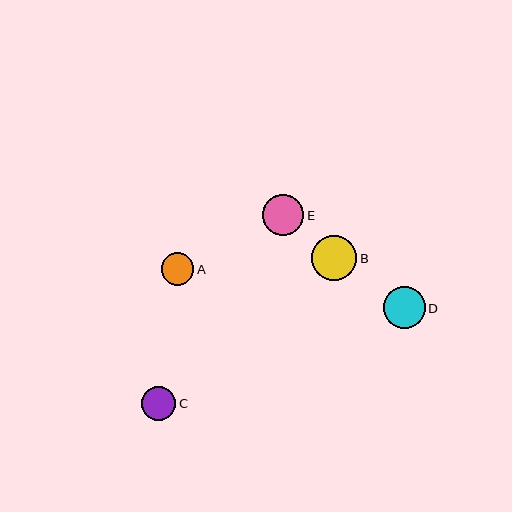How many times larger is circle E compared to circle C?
Circle E is approximately 1.2 times the size of circle C.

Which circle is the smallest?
Circle A is the smallest with a size of approximately 33 pixels.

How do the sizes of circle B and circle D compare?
Circle B and circle D are approximately the same size.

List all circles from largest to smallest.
From largest to smallest: B, D, E, C, A.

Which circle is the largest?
Circle B is the largest with a size of approximately 45 pixels.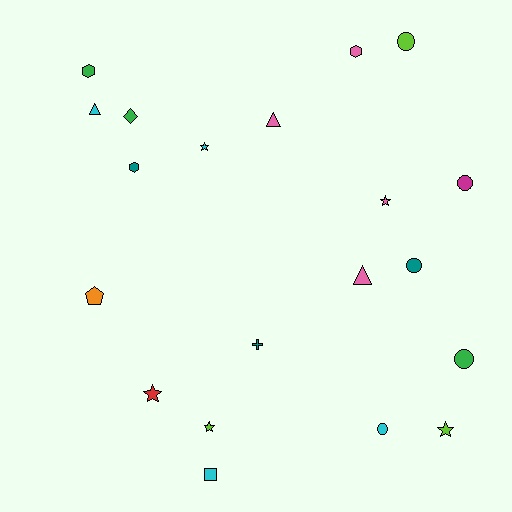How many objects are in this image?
There are 20 objects.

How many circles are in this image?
There are 5 circles.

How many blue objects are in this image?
There are no blue objects.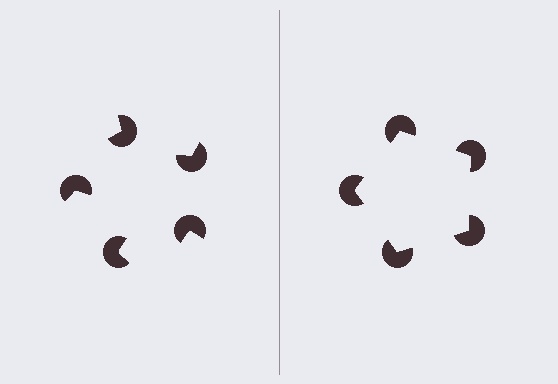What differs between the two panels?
The pac-man discs are positioned identically on both sides; only the wedge orientations differ. On the right they align to a pentagon; on the left they are misaligned.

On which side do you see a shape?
An illusory pentagon appears on the right side. On the left side the wedge cuts are rotated, so no coherent shape forms.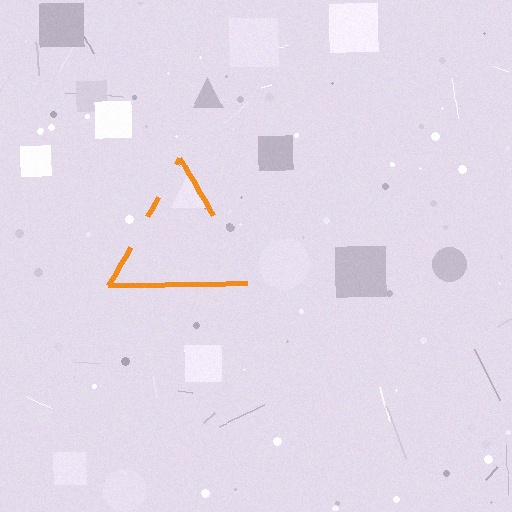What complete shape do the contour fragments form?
The contour fragments form a triangle.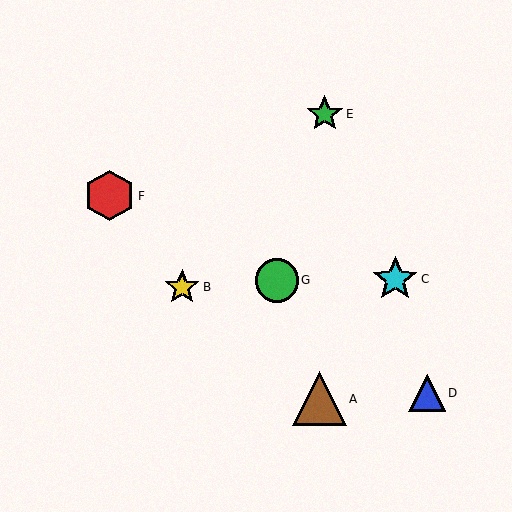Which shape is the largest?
The brown triangle (labeled A) is the largest.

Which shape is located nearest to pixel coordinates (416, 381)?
The blue triangle (labeled D) at (427, 393) is nearest to that location.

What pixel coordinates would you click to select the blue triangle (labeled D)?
Click at (427, 393) to select the blue triangle D.